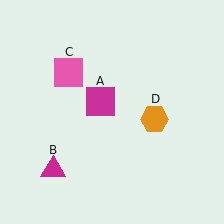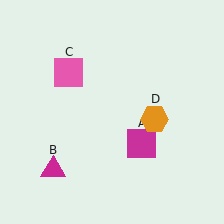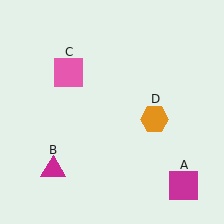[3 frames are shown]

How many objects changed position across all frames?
1 object changed position: magenta square (object A).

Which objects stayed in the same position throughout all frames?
Magenta triangle (object B) and pink square (object C) and orange hexagon (object D) remained stationary.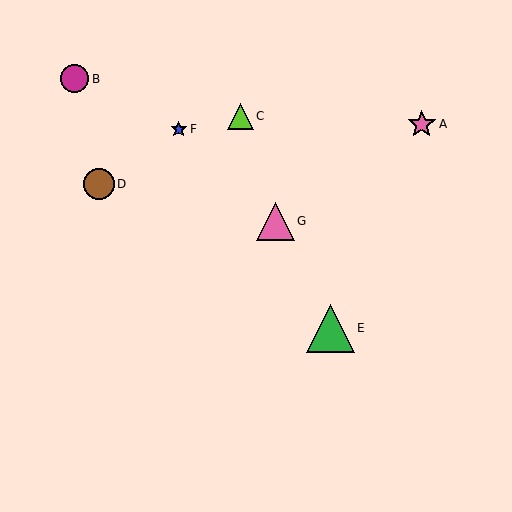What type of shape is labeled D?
Shape D is a brown circle.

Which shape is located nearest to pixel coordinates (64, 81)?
The magenta circle (labeled B) at (75, 79) is nearest to that location.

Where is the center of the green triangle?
The center of the green triangle is at (331, 328).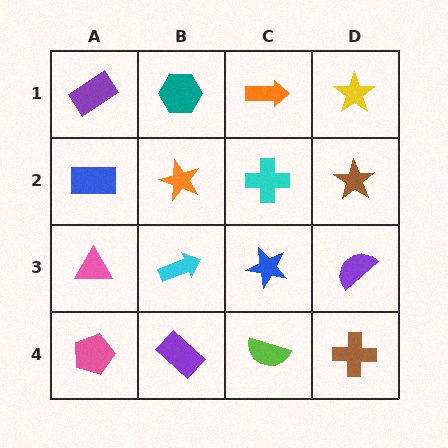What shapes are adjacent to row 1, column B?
An orange star (row 2, column B), a purple rectangle (row 1, column A), an orange arrow (row 1, column C).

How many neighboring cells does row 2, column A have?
3.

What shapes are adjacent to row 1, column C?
A cyan cross (row 2, column C), a teal hexagon (row 1, column B), a yellow star (row 1, column D).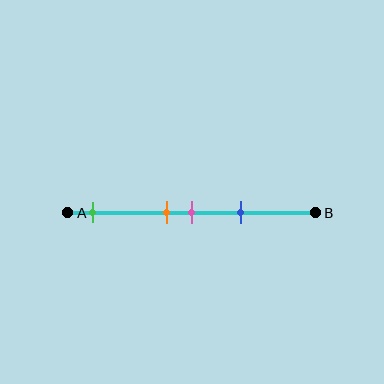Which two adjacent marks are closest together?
The orange and pink marks are the closest adjacent pair.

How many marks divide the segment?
There are 4 marks dividing the segment.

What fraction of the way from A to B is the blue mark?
The blue mark is approximately 70% (0.7) of the way from A to B.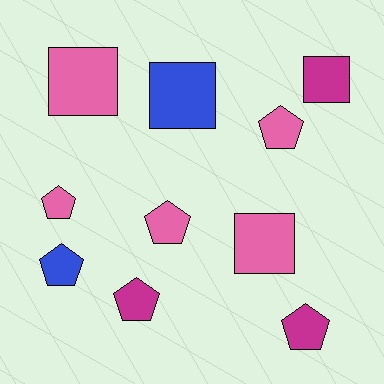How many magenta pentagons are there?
There are 2 magenta pentagons.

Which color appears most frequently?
Pink, with 5 objects.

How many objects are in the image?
There are 10 objects.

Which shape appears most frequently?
Pentagon, with 6 objects.